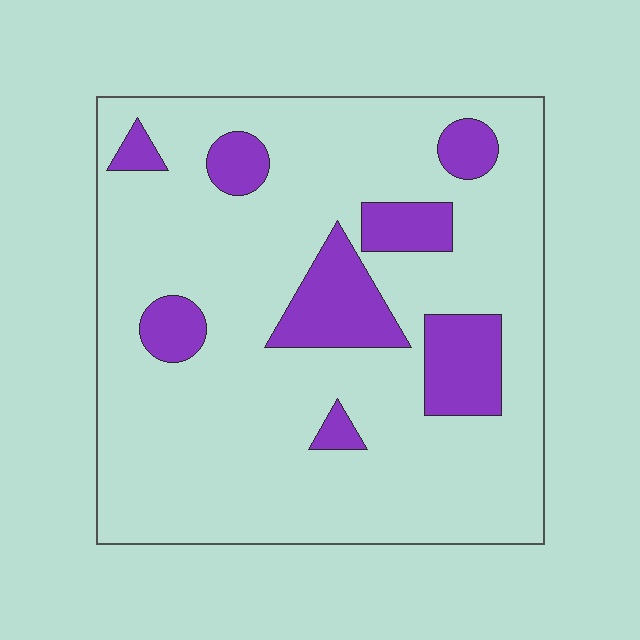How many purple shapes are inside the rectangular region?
8.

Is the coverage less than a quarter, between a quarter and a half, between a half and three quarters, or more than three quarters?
Less than a quarter.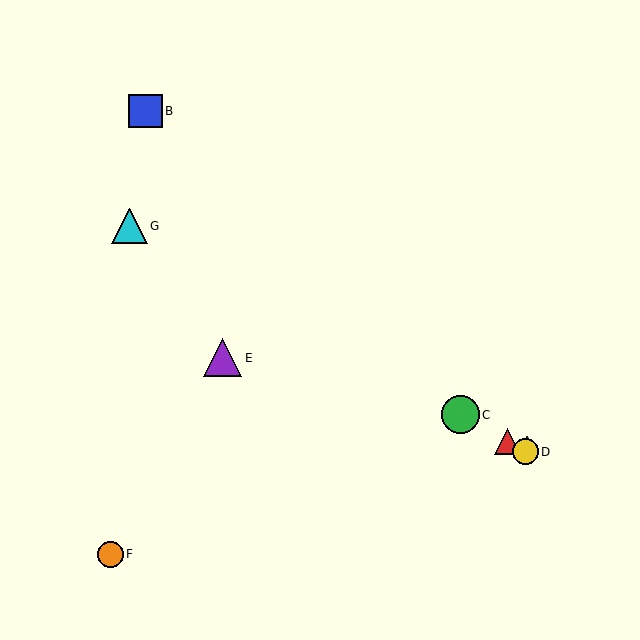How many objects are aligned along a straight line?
4 objects (A, C, D, G) are aligned along a straight line.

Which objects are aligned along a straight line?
Objects A, C, D, G are aligned along a straight line.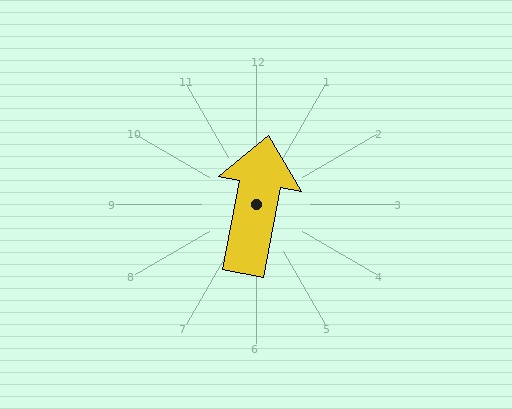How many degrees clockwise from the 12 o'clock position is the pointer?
Approximately 10 degrees.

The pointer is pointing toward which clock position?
Roughly 12 o'clock.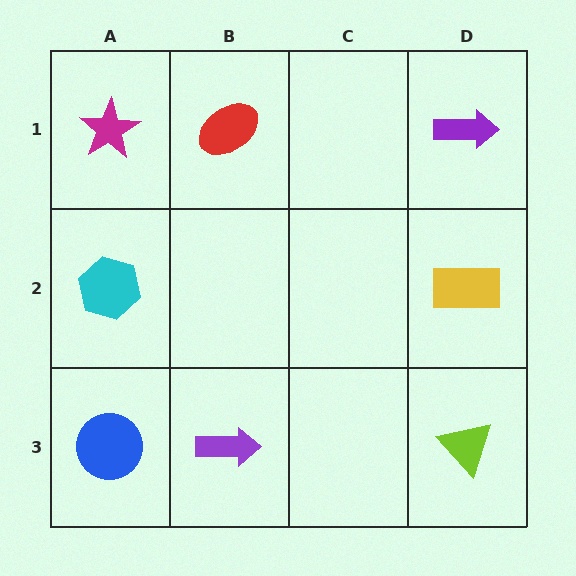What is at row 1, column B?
A red ellipse.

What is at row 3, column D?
A lime triangle.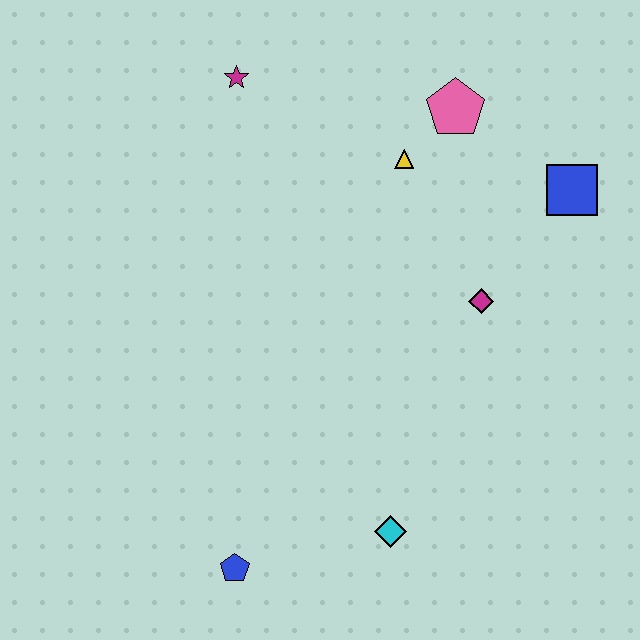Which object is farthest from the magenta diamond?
The blue pentagon is farthest from the magenta diamond.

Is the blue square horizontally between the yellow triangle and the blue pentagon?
No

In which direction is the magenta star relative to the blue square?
The magenta star is to the left of the blue square.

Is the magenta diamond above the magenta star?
No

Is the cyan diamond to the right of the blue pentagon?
Yes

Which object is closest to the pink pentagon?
The yellow triangle is closest to the pink pentagon.